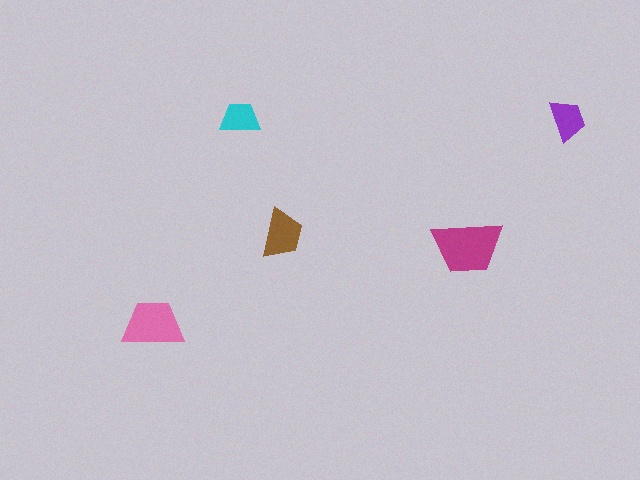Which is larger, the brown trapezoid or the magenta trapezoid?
The magenta one.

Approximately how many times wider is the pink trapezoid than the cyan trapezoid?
About 1.5 times wider.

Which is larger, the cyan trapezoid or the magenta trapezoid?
The magenta one.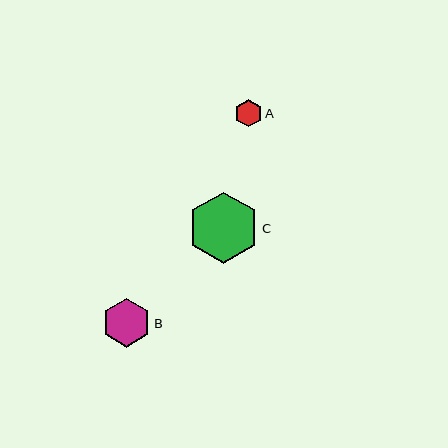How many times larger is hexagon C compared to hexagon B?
Hexagon C is approximately 1.5 times the size of hexagon B.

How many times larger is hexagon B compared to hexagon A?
Hexagon B is approximately 1.8 times the size of hexagon A.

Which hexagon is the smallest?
Hexagon A is the smallest with a size of approximately 27 pixels.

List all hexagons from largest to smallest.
From largest to smallest: C, B, A.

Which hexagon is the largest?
Hexagon C is the largest with a size of approximately 72 pixels.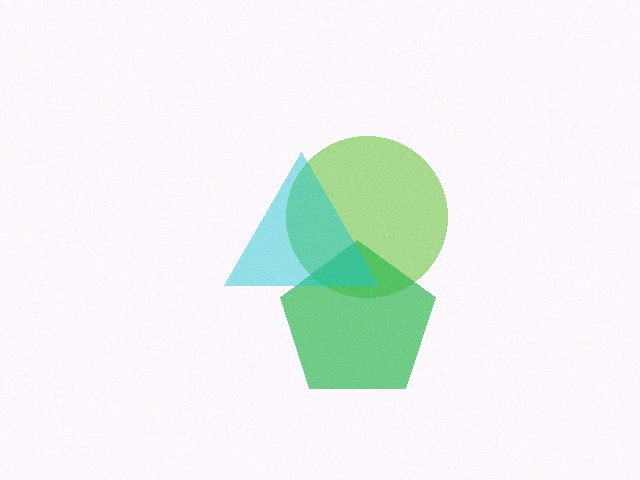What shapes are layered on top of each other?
The layered shapes are: a lime circle, a green pentagon, a cyan triangle.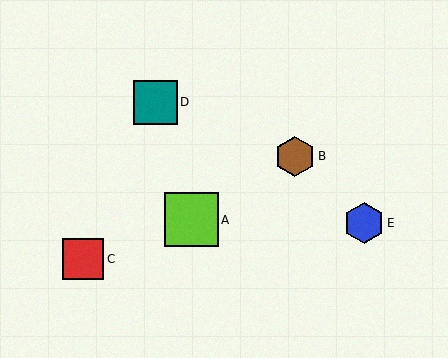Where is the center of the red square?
The center of the red square is at (83, 259).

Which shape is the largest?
The lime square (labeled A) is the largest.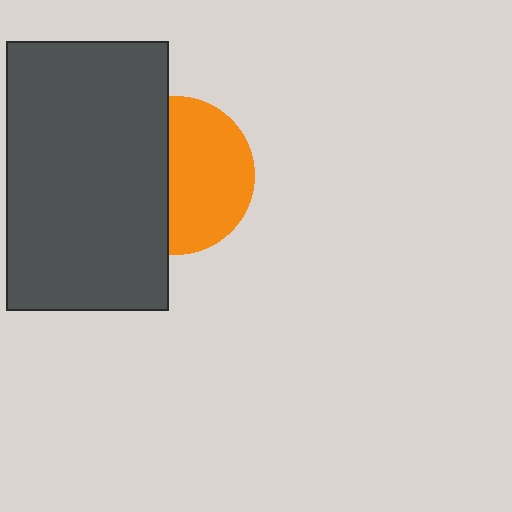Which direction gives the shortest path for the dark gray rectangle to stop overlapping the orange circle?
Moving left gives the shortest separation.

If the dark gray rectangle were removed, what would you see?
You would see the complete orange circle.